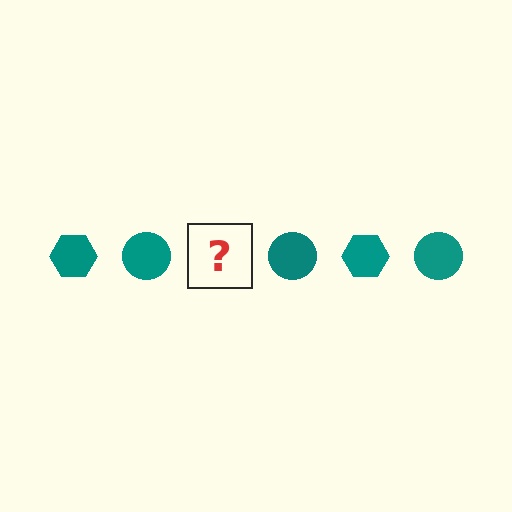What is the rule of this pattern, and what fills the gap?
The rule is that the pattern cycles through hexagon, circle shapes in teal. The gap should be filled with a teal hexagon.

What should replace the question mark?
The question mark should be replaced with a teal hexagon.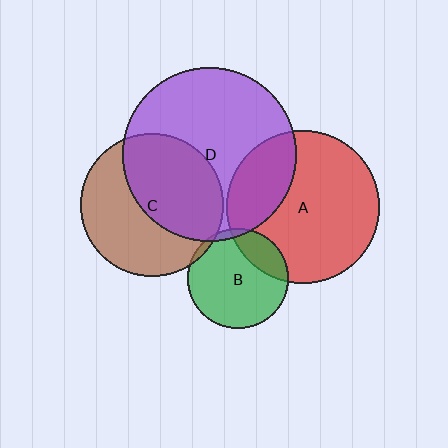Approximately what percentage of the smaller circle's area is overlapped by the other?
Approximately 5%.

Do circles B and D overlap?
Yes.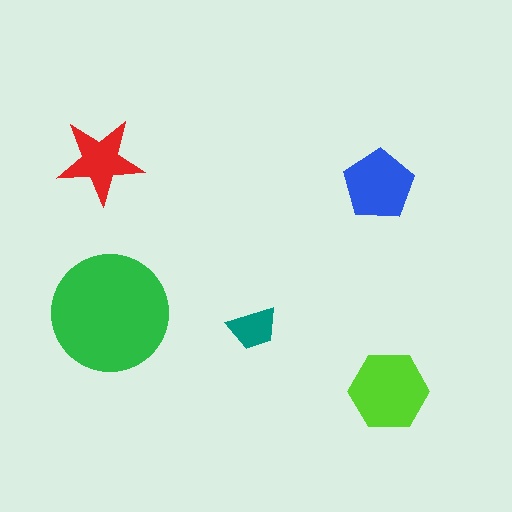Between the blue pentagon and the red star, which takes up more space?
The blue pentagon.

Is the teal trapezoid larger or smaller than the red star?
Smaller.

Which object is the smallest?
The teal trapezoid.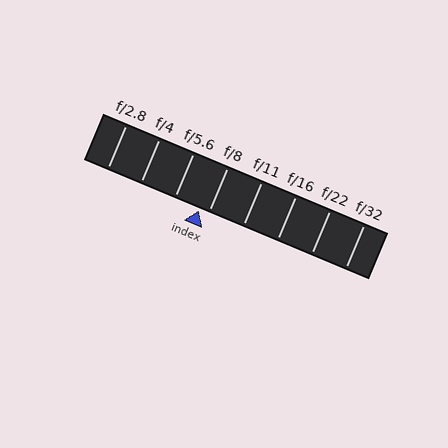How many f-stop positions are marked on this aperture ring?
There are 8 f-stop positions marked.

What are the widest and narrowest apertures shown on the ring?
The widest aperture shown is f/2.8 and the narrowest is f/32.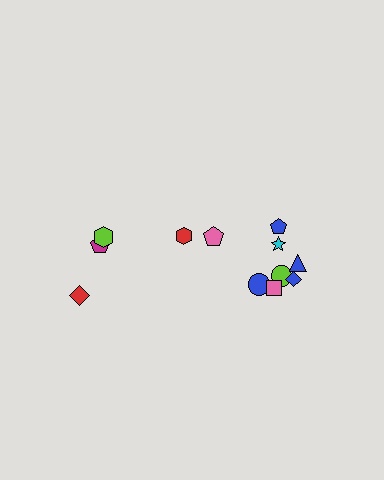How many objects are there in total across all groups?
There are 12 objects.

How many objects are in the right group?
There are 8 objects.